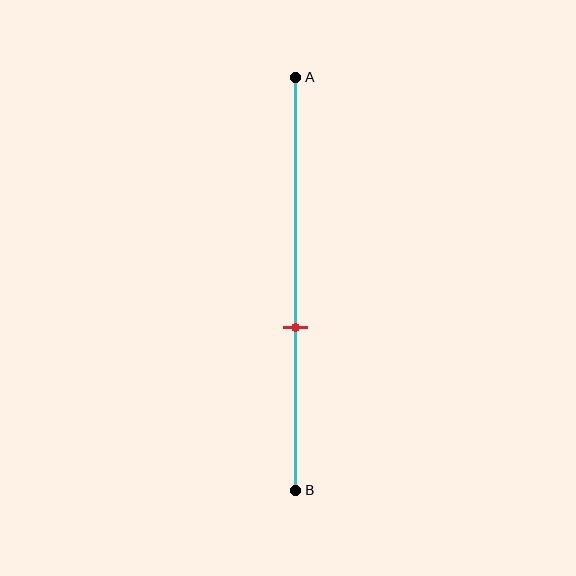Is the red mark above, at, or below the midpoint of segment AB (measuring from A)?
The red mark is below the midpoint of segment AB.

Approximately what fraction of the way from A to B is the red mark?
The red mark is approximately 60% of the way from A to B.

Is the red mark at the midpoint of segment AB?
No, the mark is at about 60% from A, not at the 50% midpoint.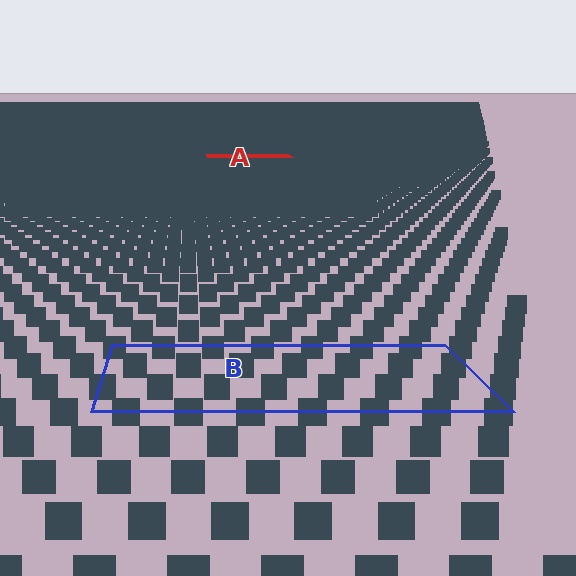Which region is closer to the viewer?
Region B is closer. The texture elements there are larger and more spread out.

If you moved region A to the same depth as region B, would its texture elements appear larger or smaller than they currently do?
They would appear larger. At a closer depth, the same texture elements are projected at a bigger on-screen size.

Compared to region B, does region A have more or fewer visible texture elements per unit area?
Region A has more texture elements per unit area — they are packed more densely because it is farther away.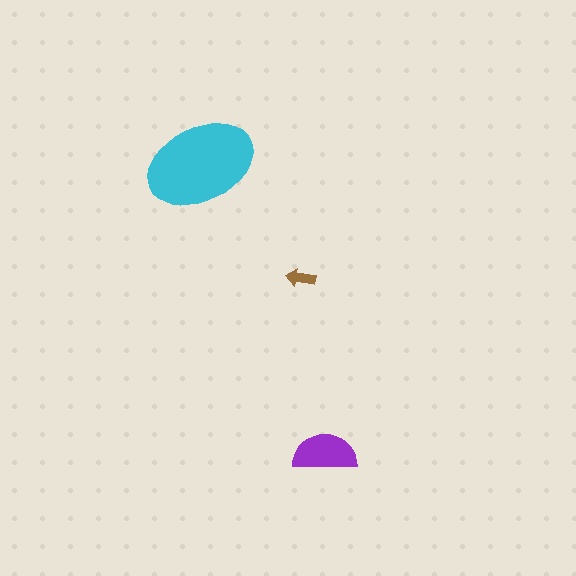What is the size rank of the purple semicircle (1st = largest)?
2nd.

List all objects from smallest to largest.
The brown arrow, the purple semicircle, the cyan ellipse.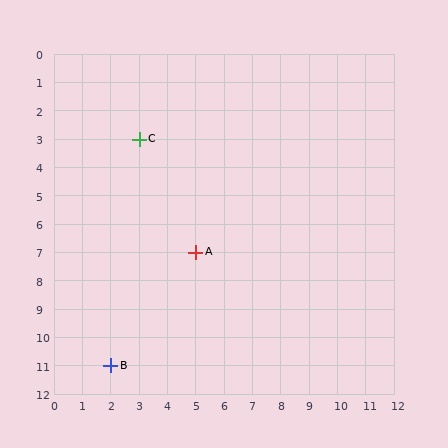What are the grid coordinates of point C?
Point C is at grid coordinates (3, 3).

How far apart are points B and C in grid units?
Points B and C are 1 column and 8 rows apart (about 8.1 grid units diagonally).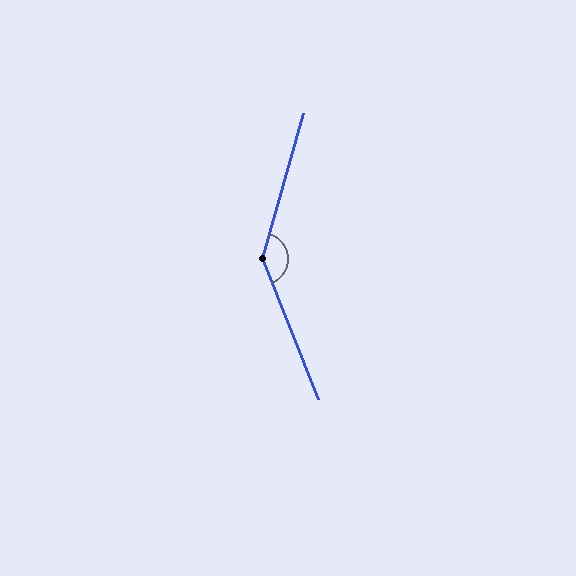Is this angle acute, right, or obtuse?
It is obtuse.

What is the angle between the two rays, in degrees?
Approximately 142 degrees.